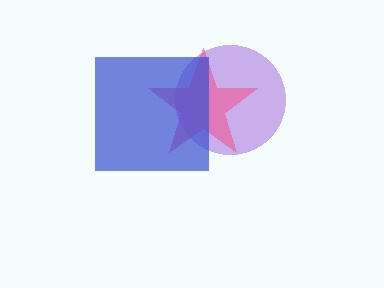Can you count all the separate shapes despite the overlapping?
Yes, there are 3 separate shapes.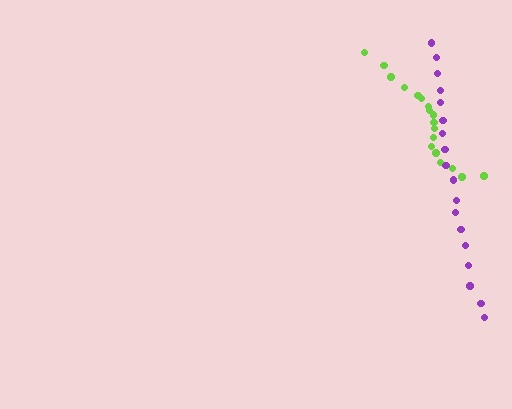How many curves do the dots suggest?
There are 2 distinct paths.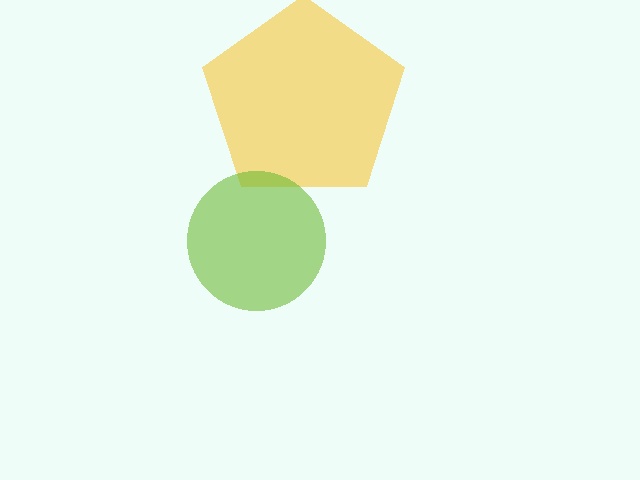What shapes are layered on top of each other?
The layered shapes are: a yellow pentagon, a lime circle.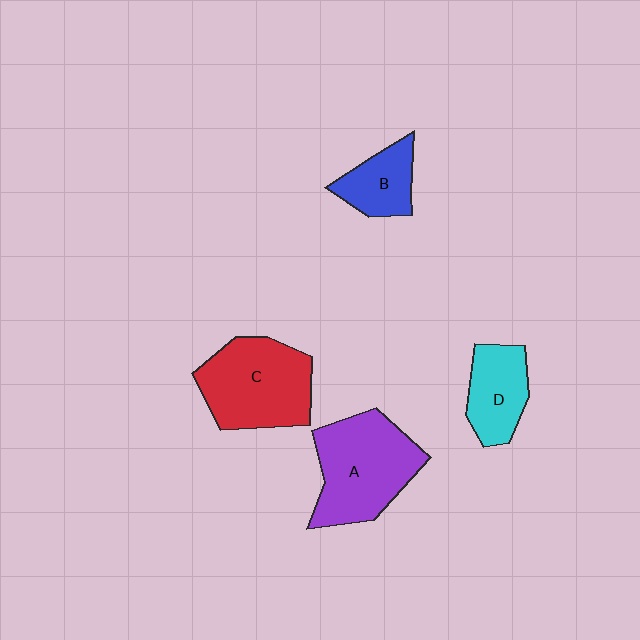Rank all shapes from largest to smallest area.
From largest to smallest: A (purple), C (red), D (cyan), B (blue).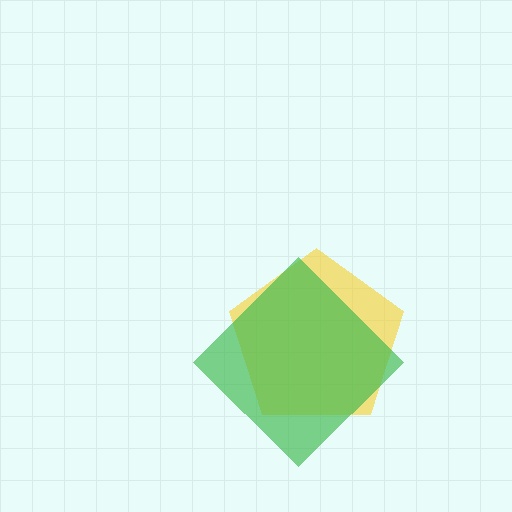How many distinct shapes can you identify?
There are 2 distinct shapes: a yellow pentagon, a green diamond.